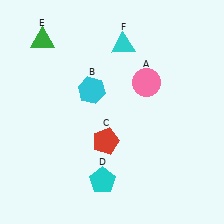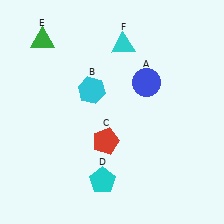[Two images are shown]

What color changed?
The circle (A) changed from pink in Image 1 to blue in Image 2.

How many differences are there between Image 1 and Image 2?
There is 1 difference between the two images.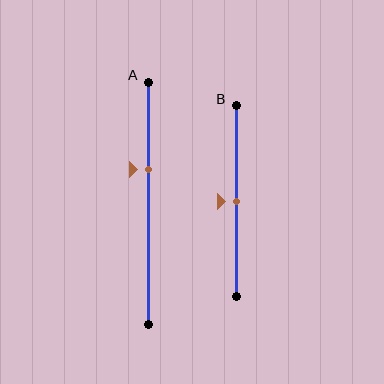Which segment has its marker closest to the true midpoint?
Segment B has its marker closest to the true midpoint.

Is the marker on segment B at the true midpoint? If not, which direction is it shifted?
Yes, the marker on segment B is at the true midpoint.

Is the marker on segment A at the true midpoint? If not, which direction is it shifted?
No, the marker on segment A is shifted upward by about 14% of the segment length.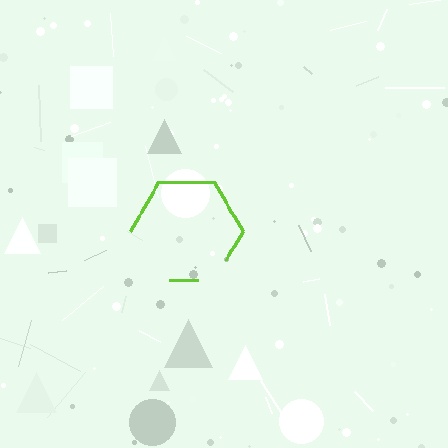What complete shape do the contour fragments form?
The contour fragments form a hexagon.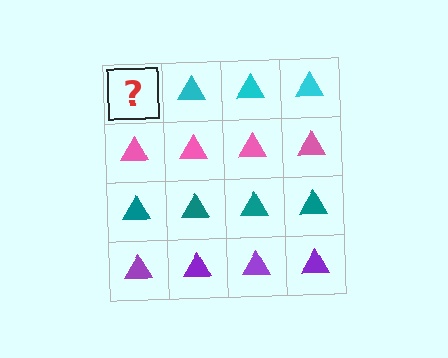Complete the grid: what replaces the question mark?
The question mark should be replaced with a cyan triangle.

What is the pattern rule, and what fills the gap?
The rule is that each row has a consistent color. The gap should be filled with a cyan triangle.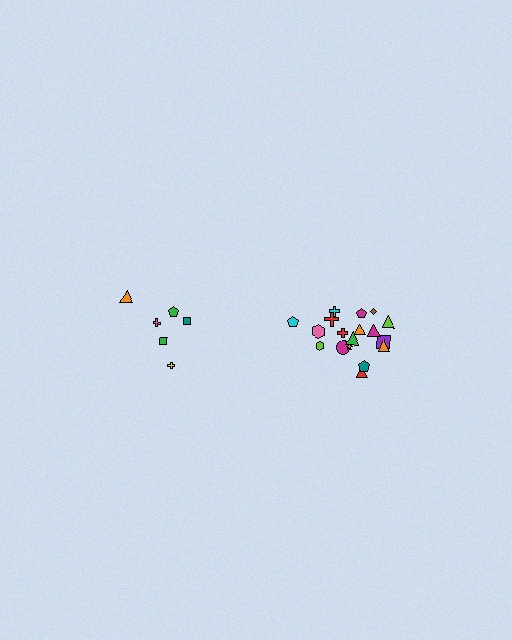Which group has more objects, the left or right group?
The right group.